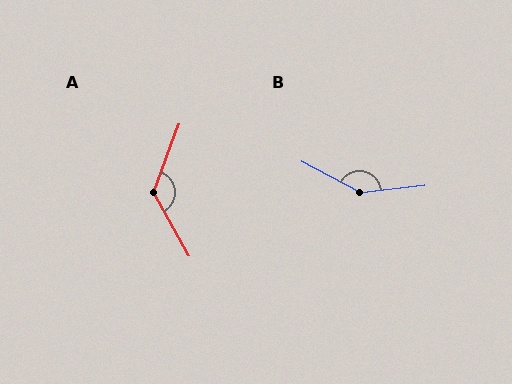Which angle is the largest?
B, at approximately 145 degrees.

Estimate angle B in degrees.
Approximately 145 degrees.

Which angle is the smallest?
A, at approximately 131 degrees.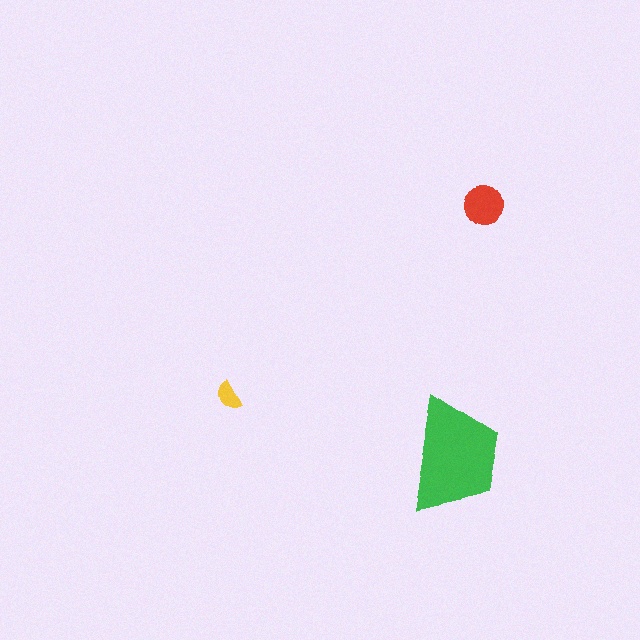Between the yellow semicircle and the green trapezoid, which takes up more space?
The green trapezoid.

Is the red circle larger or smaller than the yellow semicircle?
Larger.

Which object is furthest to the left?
The yellow semicircle is leftmost.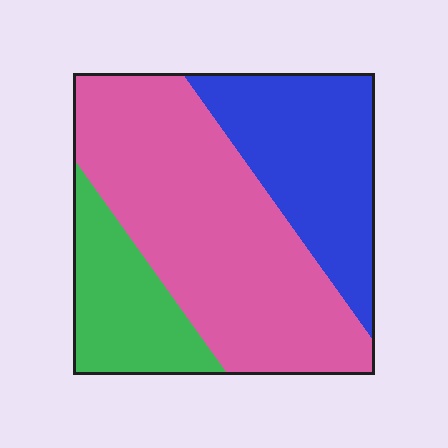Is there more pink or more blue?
Pink.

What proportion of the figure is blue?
Blue takes up about one quarter (1/4) of the figure.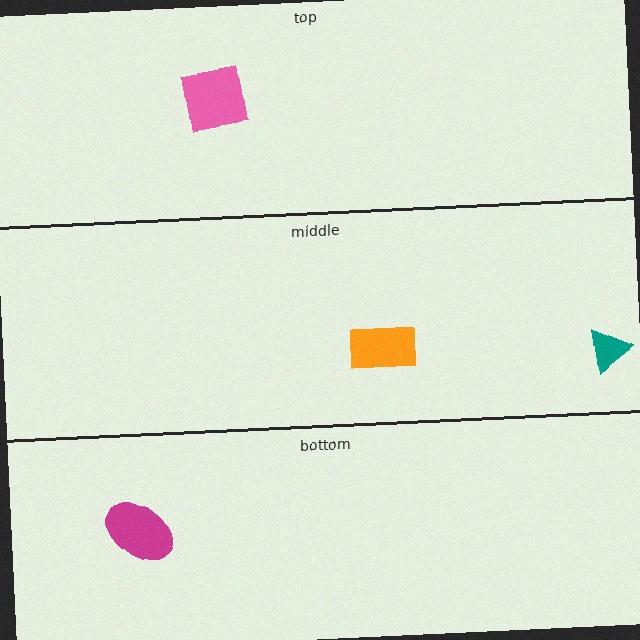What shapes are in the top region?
The pink square.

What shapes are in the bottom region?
The magenta ellipse.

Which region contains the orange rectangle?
The middle region.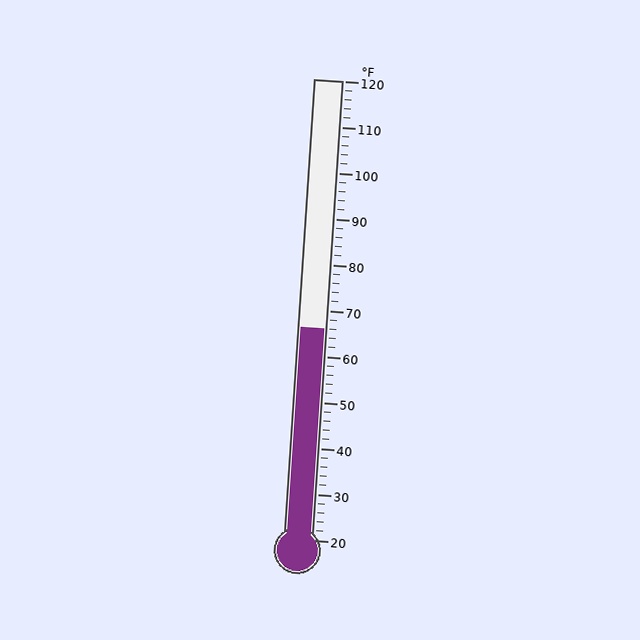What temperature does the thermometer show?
The thermometer shows approximately 66°F.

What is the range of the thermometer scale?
The thermometer scale ranges from 20°F to 120°F.